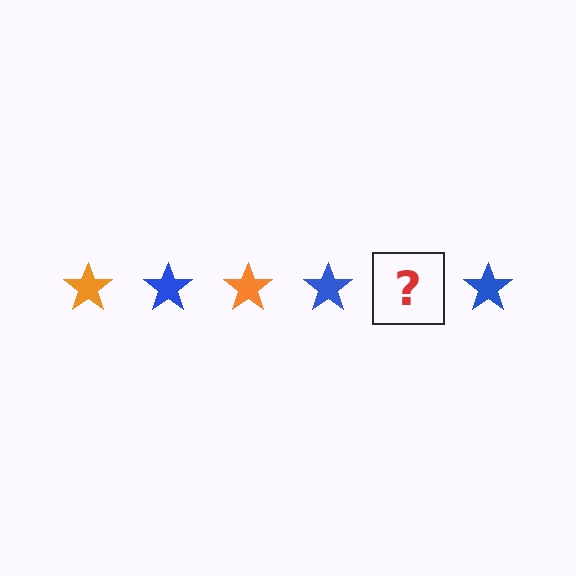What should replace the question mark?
The question mark should be replaced with an orange star.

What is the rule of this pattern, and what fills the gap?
The rule is that the pattern cycles through orange, blue stars. The gap should be filled with an orange star.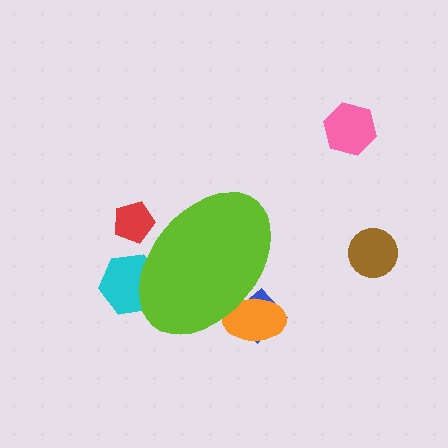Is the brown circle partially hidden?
No, the brown circle is fully visible.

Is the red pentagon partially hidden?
Yes, the red pentagon is partially hidden behind the lime ellipse.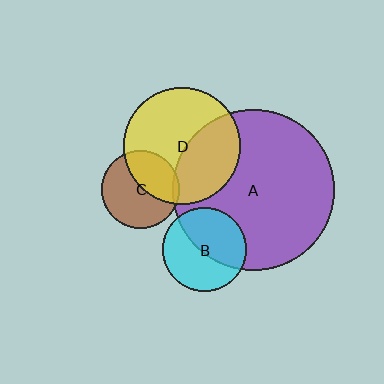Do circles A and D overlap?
Yes.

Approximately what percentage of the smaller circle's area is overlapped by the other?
Approximately 40%.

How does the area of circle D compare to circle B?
Approximately 1.9 times.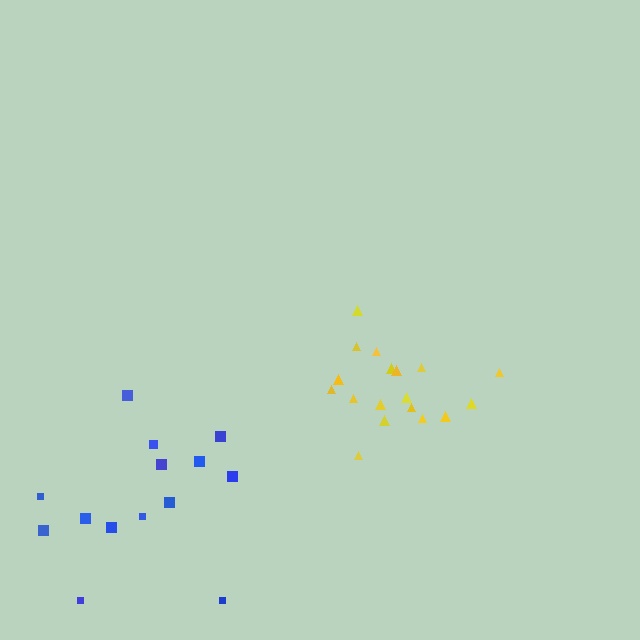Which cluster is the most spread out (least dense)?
Blue.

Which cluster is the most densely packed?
Yellow.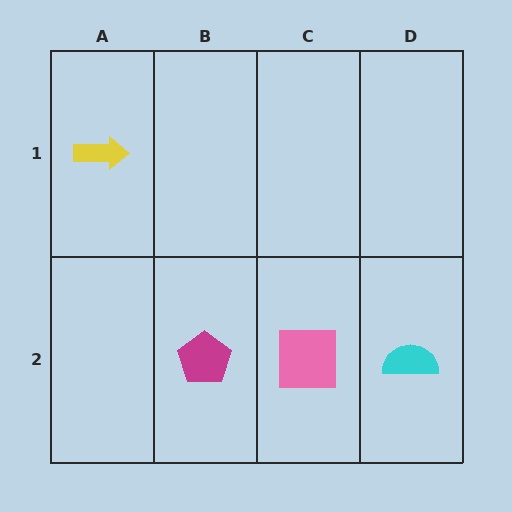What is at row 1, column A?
A yellow arrow.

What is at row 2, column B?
A magenta pentagon.